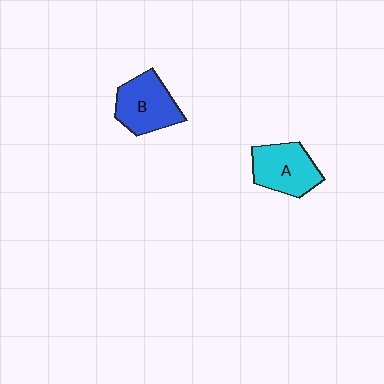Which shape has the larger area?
Shape B (blue).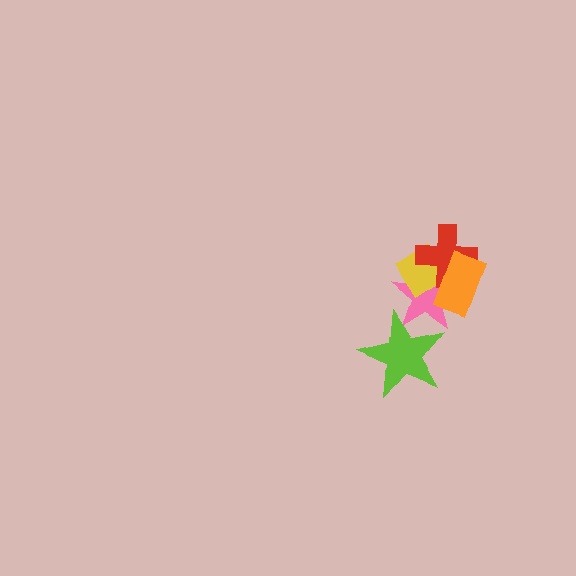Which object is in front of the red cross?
The orange rectangle is in front of the red cross.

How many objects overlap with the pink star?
4 objects overlap with the pink star.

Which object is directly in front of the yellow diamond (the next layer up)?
The red cross is directly in front of the yellow diamond.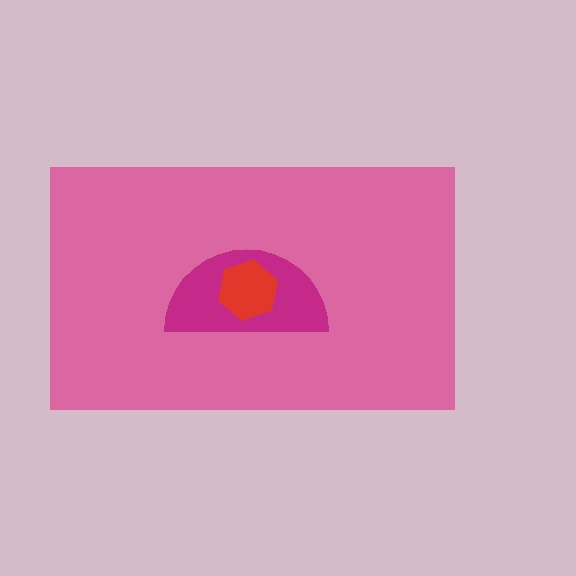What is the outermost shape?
The pink rectangle.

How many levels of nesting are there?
3.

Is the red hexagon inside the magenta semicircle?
Yes.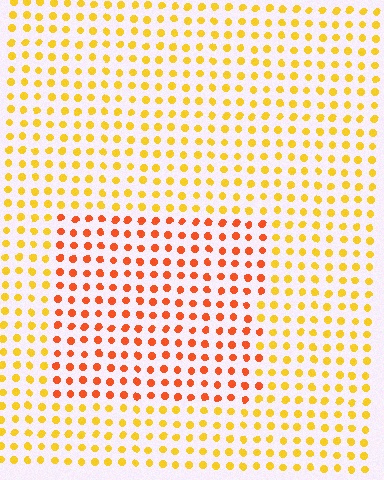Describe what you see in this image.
The image is filled with small yellow elements in a uniform arrangement. A rectangle-shaped region is visible where the elements are tinted to a slightly different hue, forming a subtle color boundary.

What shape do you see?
I see a rectangle.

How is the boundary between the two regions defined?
The boundary is defined purely by a slight shift in hue (about 35 degrees). Spacing, size, and orientation are identical on both sides.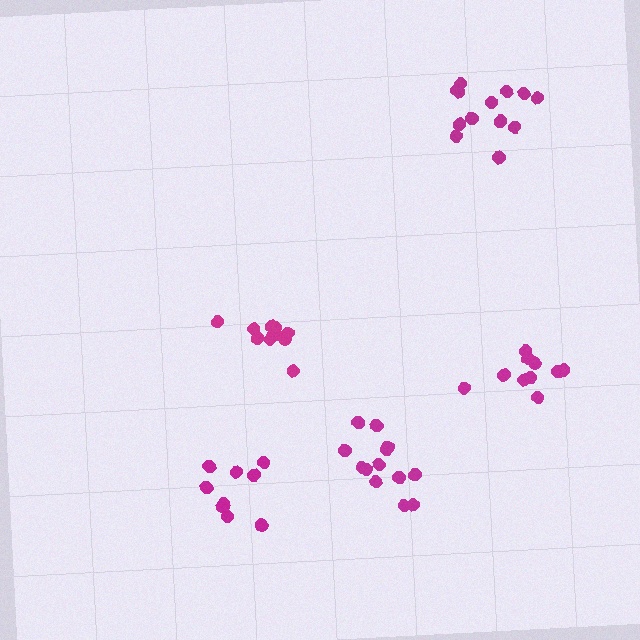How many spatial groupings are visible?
There are 5 spatial groupings.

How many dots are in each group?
Group 1: 11 dots, Group 2: 13 dots, Group 3: 10 dots, Group 4: 14 dots, Group 5: 10 dots (58 total).